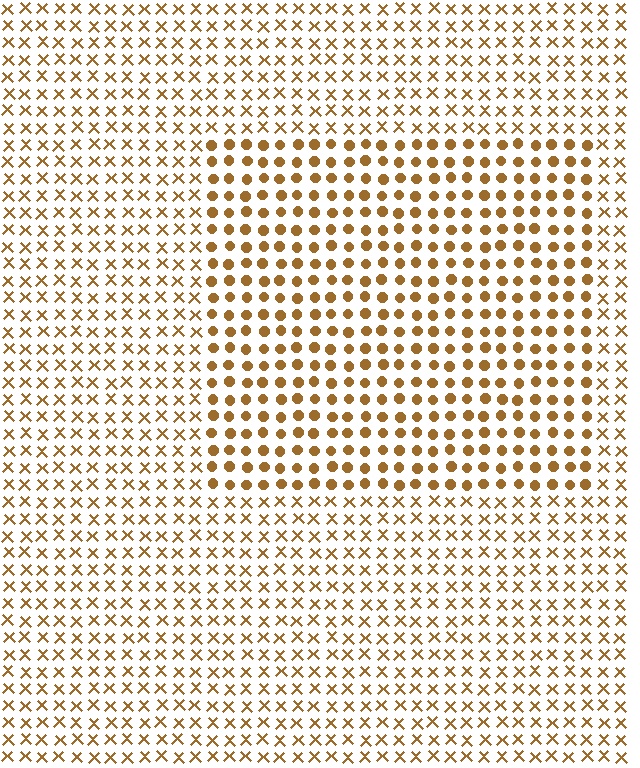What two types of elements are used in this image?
The image uses circles inside the rectangle region and X marks outside it.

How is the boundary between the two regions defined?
The boundary is defined by a change in element shape: circles inside vs. X marks outside. All elements share the same color and spacing.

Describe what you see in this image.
The image is filled with small brown elements arranged in a uniform grid. A rectangle-shaped region contains circles, while the surrounding area contains X marks. The boundary is defined purely by the change in element shape.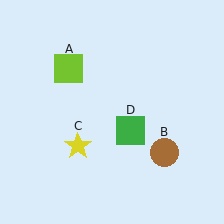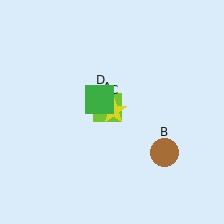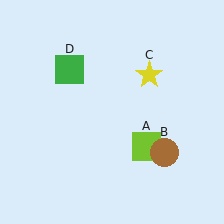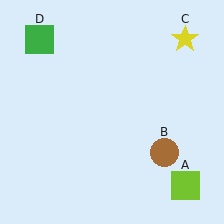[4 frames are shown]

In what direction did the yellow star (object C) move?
The yellow star (object C) moved up and to the right.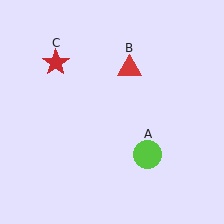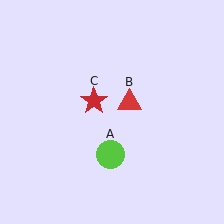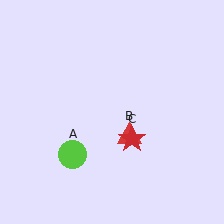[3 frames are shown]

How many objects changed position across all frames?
3 objects changed position: lime circle (object A), red triangle (object B), red star (object C).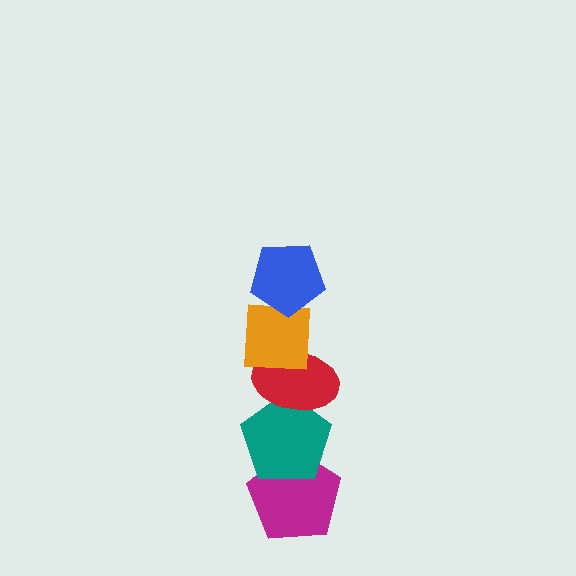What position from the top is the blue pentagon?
The blue pentagon is 1st from the top.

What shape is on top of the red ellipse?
The orange square is on top of the red ellipse.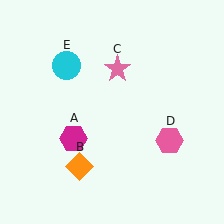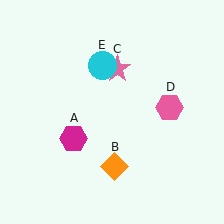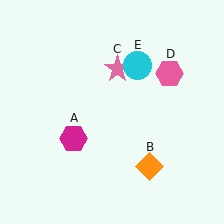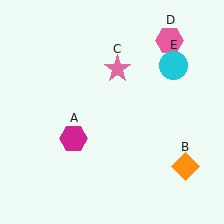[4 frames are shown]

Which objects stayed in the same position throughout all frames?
Magenta hexagon (object A) and pink star (object C) remained stationary.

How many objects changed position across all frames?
3 objects changed position: orange diamond (object B), pink hexagon (object D), cyan circle (object E).